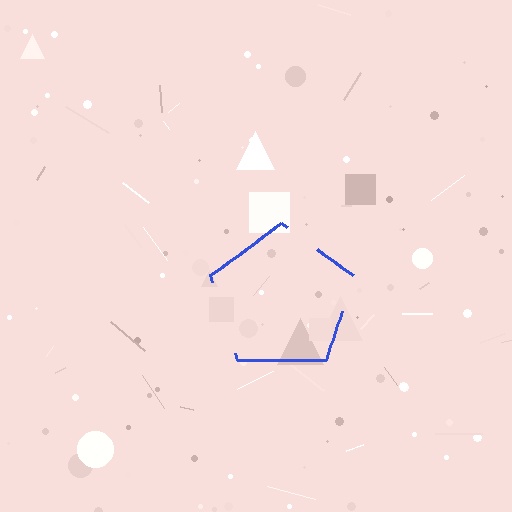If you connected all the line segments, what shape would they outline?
They would outline a pentagon.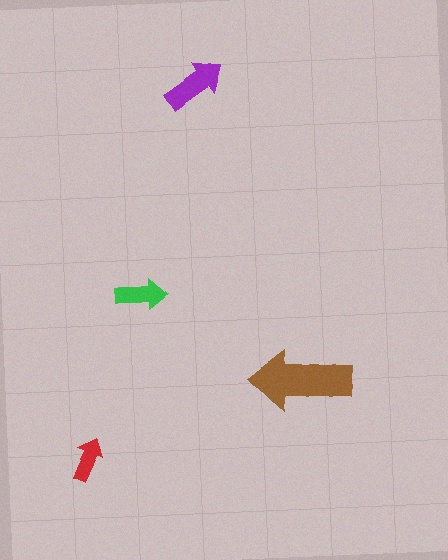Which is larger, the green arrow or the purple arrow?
The purple one.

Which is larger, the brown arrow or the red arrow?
The brown one.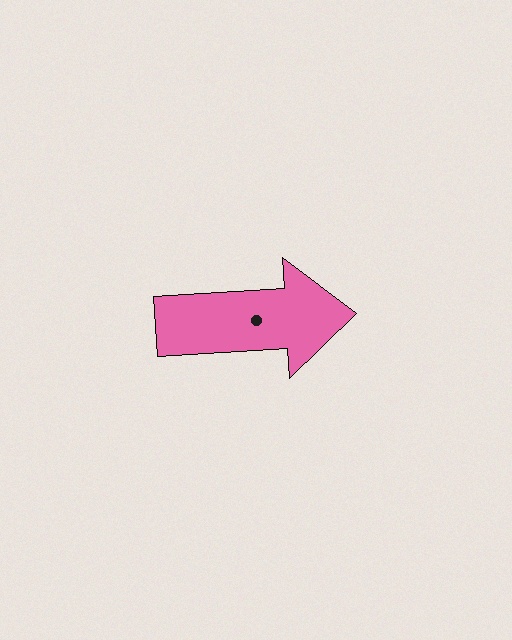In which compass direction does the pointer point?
East.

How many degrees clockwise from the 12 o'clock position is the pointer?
Approximately 86 degrees.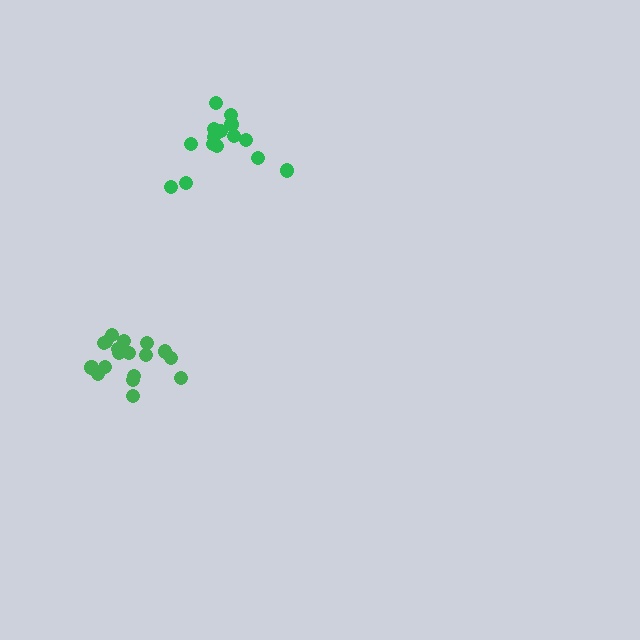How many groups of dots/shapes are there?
There are 2 groups.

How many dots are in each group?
Group 1: 15 dots, Group 2: 18 dots (33 total).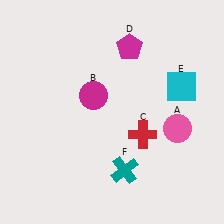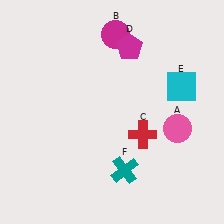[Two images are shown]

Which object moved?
The magenta circle (B) moved up.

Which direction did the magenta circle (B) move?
The magenta circle (B) moved up.